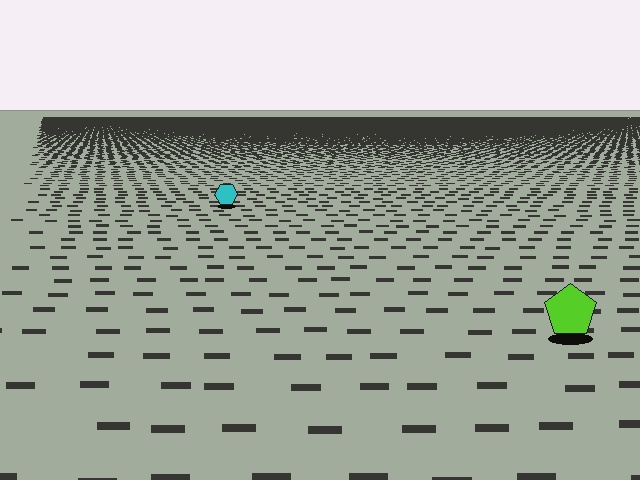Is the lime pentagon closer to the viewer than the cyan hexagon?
Yes. The lime pentagon is closer — you can tell from the texture gradient: the ground texture is coarser near it.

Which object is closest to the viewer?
The lime pentagon is closest. The texture marks near it are larger and more spread out.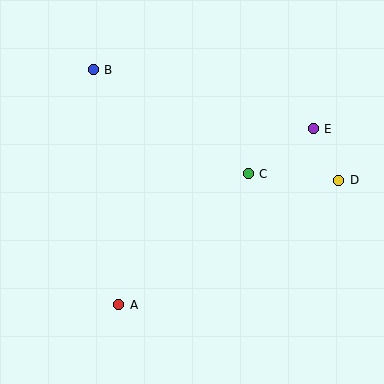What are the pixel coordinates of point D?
Point D is at (339, 180).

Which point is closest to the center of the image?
Point C at (248, 174) is closest to the center.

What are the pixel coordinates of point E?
Point E is at (313, 129).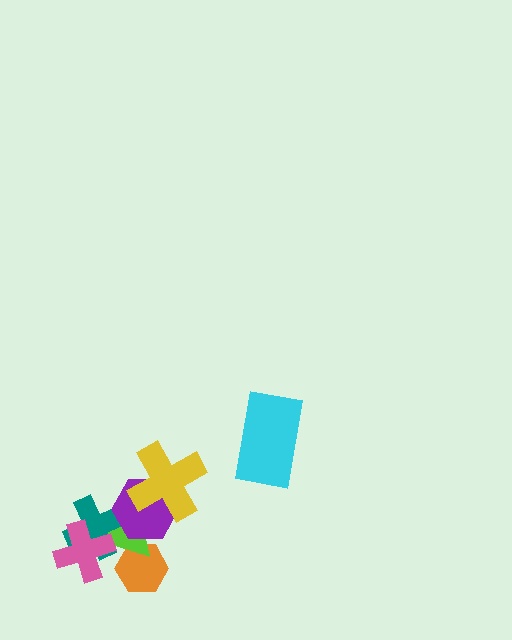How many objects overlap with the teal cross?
3 objects overlap with the teal cross.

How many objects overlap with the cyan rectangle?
0 objects overlap with the cyan rectangle.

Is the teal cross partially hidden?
Yes, it is partially covered by another shape.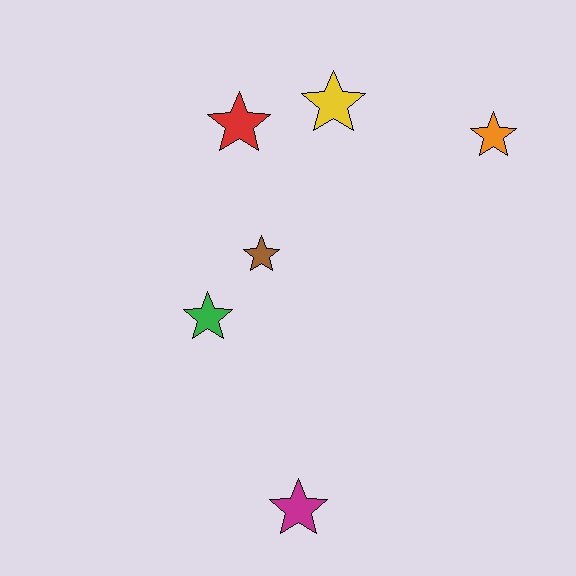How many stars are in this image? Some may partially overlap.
There are 6 stars.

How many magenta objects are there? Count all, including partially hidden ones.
There is 1 magenta object.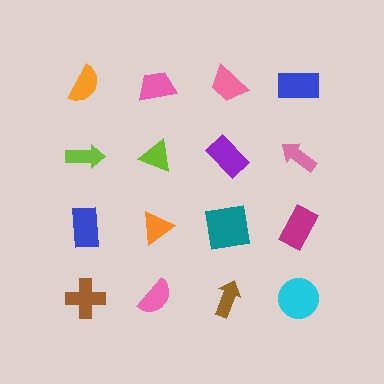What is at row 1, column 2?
A pink trapezoid.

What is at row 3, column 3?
A teal square.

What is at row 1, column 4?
A blue rectangle.